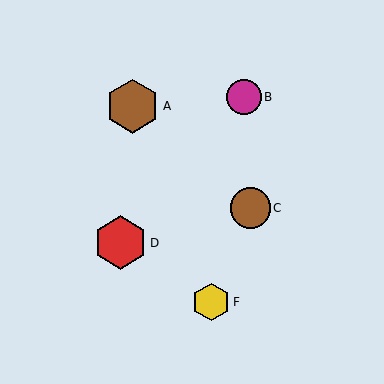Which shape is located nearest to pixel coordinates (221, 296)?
The yellow hexagon (labeled F) at (211, 302) is nearest to that location.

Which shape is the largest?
The brown hexagon (labeled A) is the largest.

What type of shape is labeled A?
Shape A is a brown hexagon.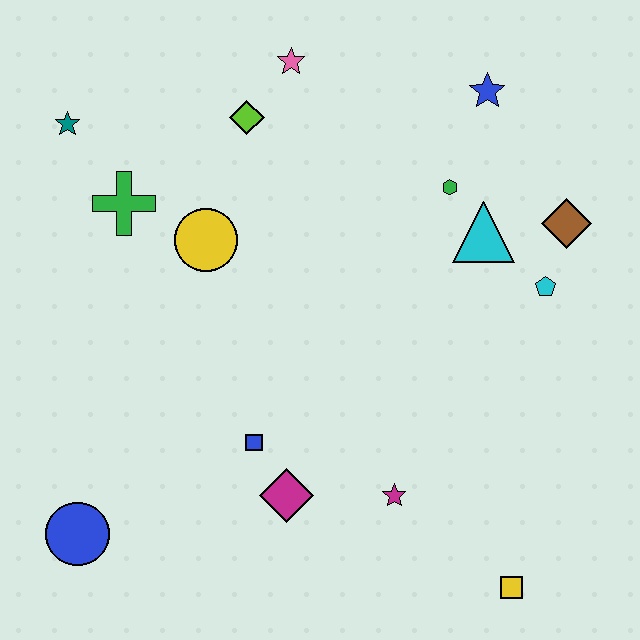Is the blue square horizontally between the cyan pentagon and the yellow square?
No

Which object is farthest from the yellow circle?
The yellow square is farthest from the yellow circle.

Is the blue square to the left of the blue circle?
No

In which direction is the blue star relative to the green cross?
The blue star is to the right of the green cross.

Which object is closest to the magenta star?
The magenta diamond is closest to the magenta star.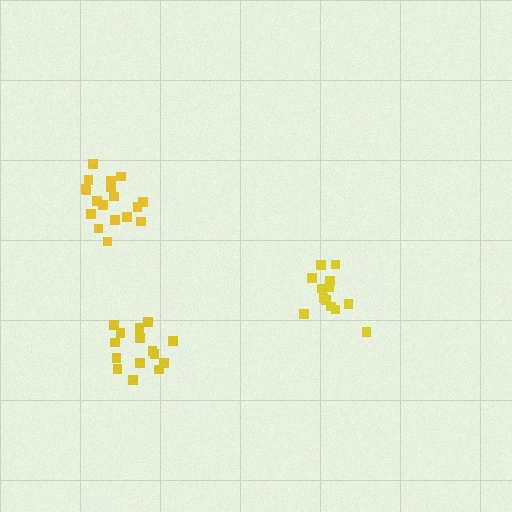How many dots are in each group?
Group 1: 18 dots, Group 2: 15 dots, Group 3: 13 dots (46 total).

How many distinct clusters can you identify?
There are 3 distinct clusters.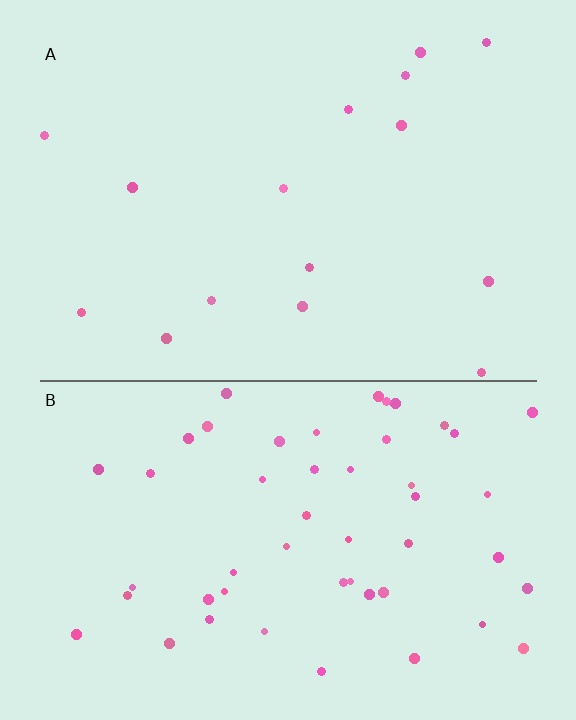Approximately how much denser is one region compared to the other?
Approximately 3.3× — region B over region A.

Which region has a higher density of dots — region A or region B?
B (the bottom).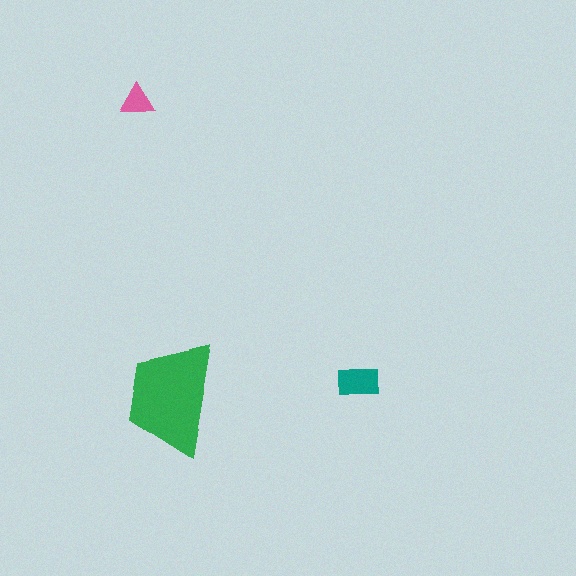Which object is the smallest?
The pink triangle.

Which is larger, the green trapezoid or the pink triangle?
The green trapezoid.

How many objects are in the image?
There are 3 objects in the image.